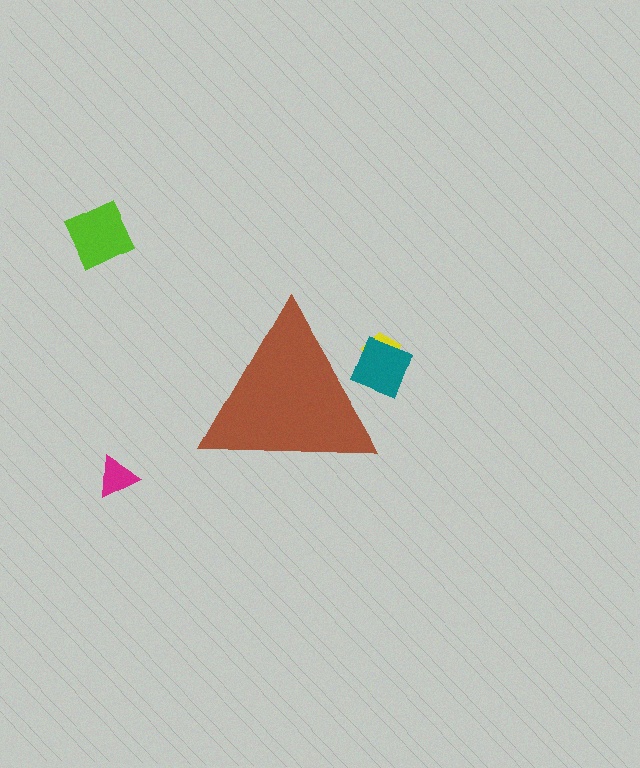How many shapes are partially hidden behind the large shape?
2 shapes are partially hidden.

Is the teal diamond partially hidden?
Yes, the teal diamond is partially hidden behind the brown triangle.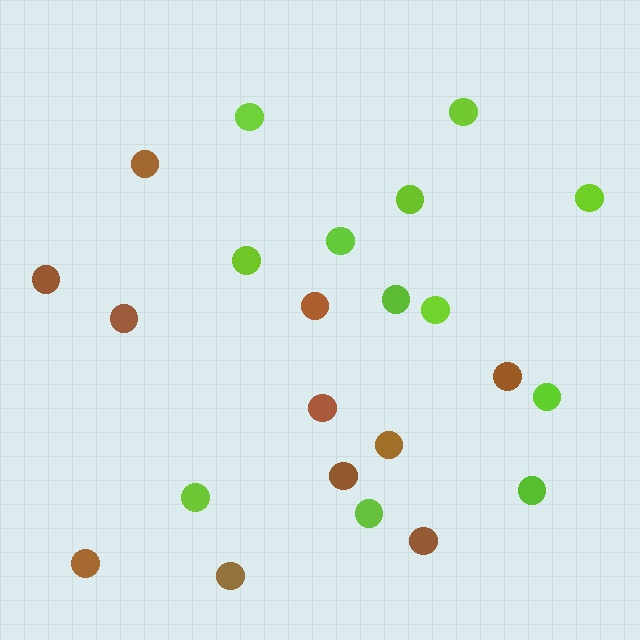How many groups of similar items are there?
There are 2 groups: one group of brown circles (11) and one group of lime circles (12).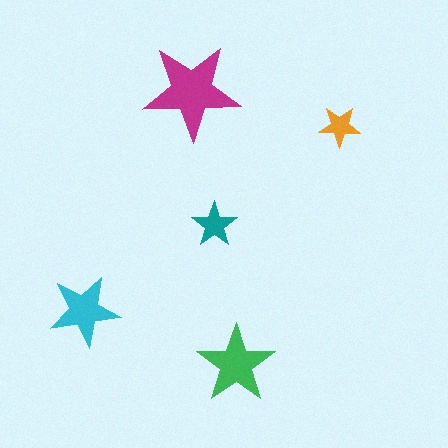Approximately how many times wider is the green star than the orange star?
About 2 times wider.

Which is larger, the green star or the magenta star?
The magenta one.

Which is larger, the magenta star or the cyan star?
The magenta one.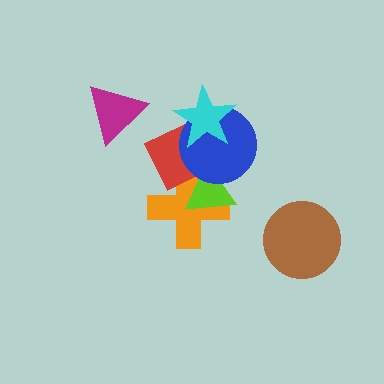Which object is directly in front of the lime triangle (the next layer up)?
The red rectangle is directly in front of the lime triangle.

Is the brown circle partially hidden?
No, no other shape covers it.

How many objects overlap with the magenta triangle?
0 objects overlap with the magenta triangle.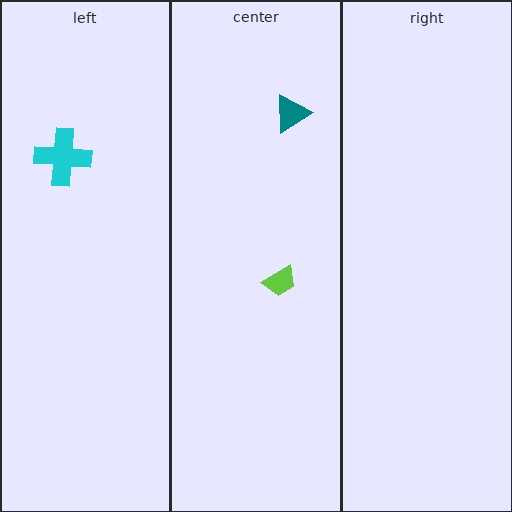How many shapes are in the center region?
2.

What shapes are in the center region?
The teal triangle, the lime trapezoid.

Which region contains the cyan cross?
The left region.